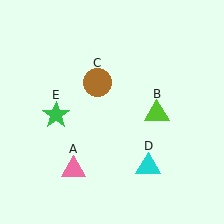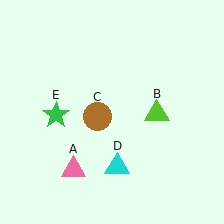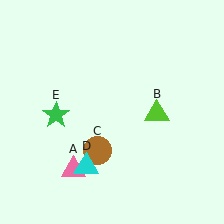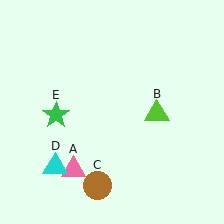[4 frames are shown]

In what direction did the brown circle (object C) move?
The brown circle (object C) moved down.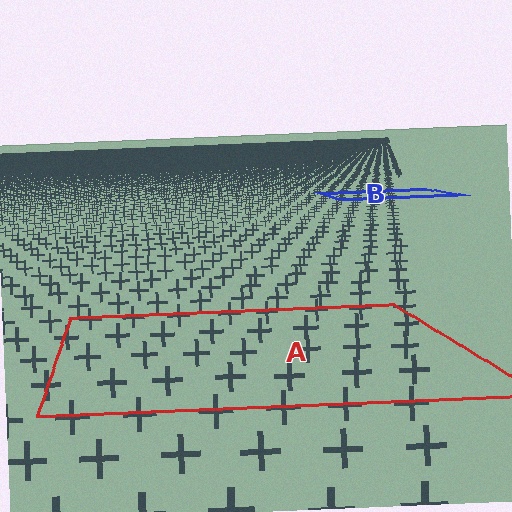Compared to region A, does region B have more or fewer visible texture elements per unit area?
Region B has more texture elements per unit area — they are packed more densely because it is farther away.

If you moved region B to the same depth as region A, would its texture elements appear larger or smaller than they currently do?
They would appear larger. At a closer depth, the same texture elements are projected at a bigger on-screen size.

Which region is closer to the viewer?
Region A is closer. The texture elements there are larger and more spread out.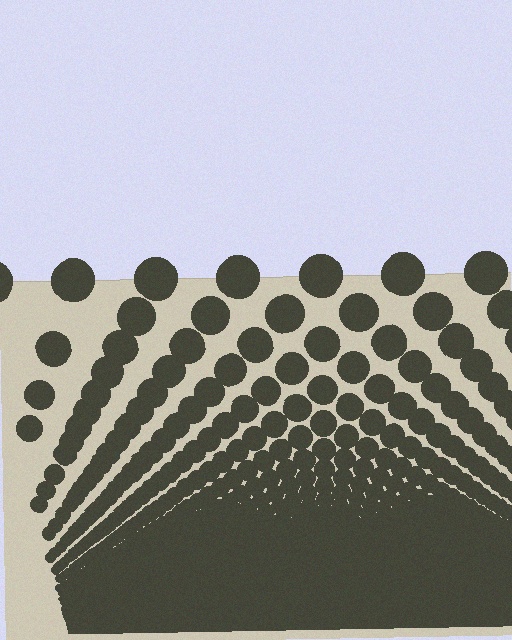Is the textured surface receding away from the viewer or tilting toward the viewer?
The surface appears to tilt toward the viewer. Texture elements get larger and sparser toward the top.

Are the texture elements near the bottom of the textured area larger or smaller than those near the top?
Smaller. The gradient is inverted — elements near the bottom are smaller and denser.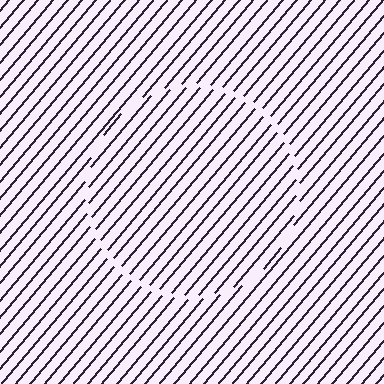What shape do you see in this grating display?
An illusory circle. The interior of the shape contains the same grating, shifted by half a period — the contour is defined by the phase discontinuity where line-ends from the inner and outer gratings abut.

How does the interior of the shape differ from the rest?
The interior of the shape contains the same grating, shifted by half a period — the contour is defined by the phase discontinuity where line-ends from the inner and outer gratings abut.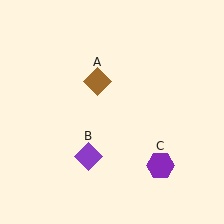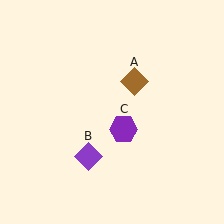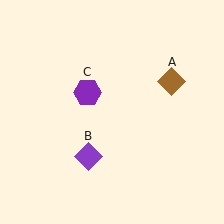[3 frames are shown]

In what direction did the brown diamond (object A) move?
The brown diamond (object A) moved right.